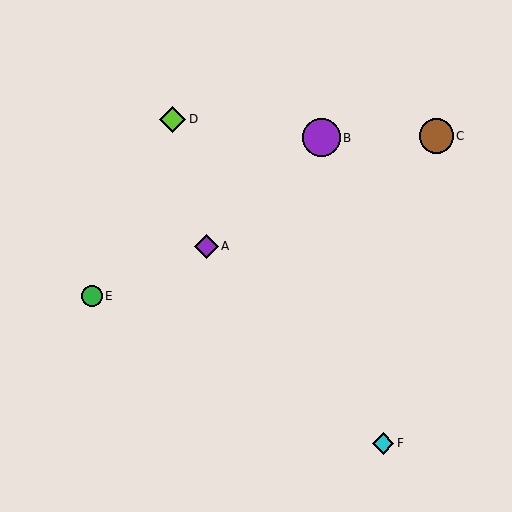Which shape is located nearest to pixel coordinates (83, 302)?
The green circle (labeled E) at (92, 296) is nearest to that location.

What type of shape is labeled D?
Shape D is a lime diamond.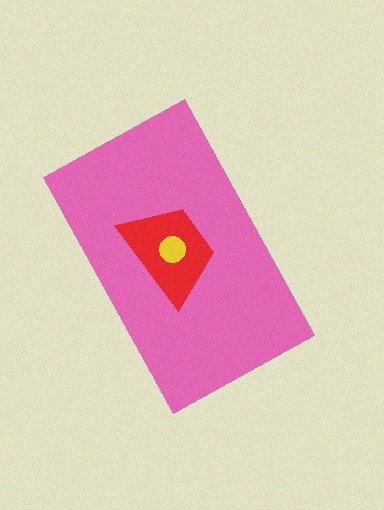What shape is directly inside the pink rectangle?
The red trapezoid.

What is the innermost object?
The yellow circle.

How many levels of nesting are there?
3.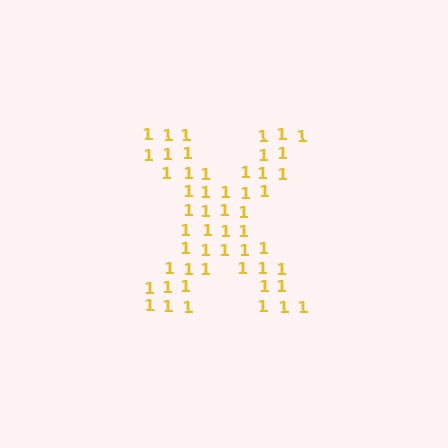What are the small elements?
The small elements are digit 1's.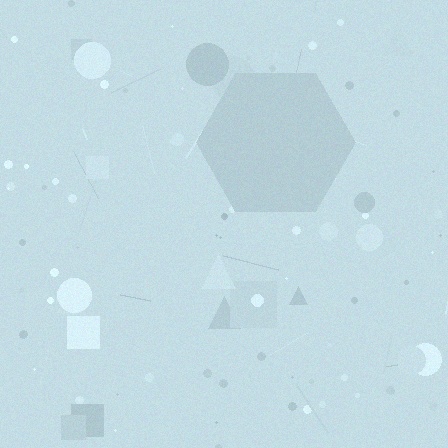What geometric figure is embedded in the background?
A hexagon is embedded in the background.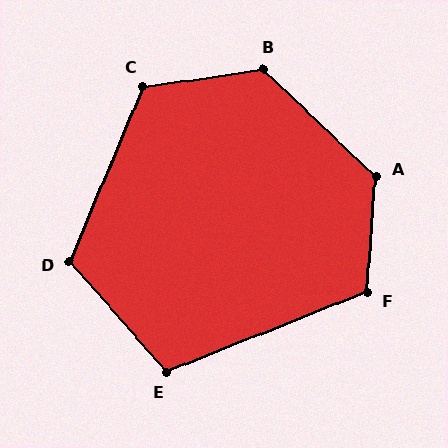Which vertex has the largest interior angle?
A, at approximately 129 degrees.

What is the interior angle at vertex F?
Approximately 116 degrees (obtuse).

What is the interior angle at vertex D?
Approximately 116 degrees (obtuse).